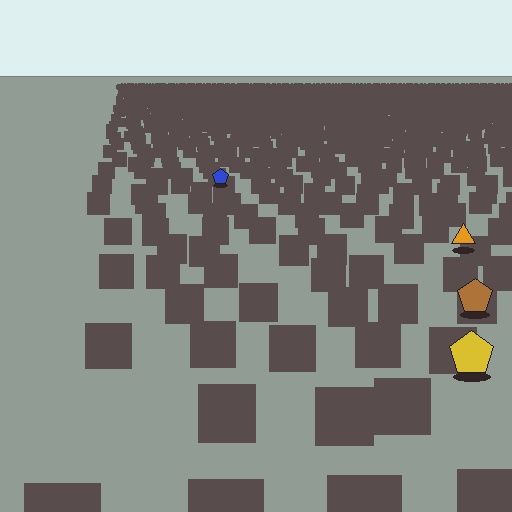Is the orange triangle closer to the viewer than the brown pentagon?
No. The brown pentagon is closer — you can tell from the texture gradient: the ground texture is coarser near it.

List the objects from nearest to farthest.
From nearest to farthest: the yellow pentagon, the brown pentagon, the orange triangle, the blue pentagon.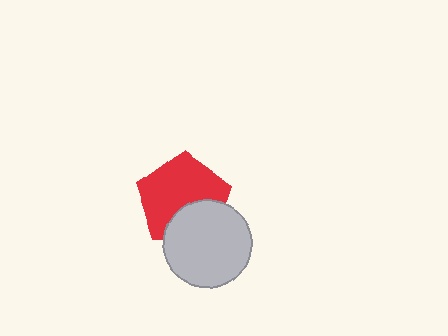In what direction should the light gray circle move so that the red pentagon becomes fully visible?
The light gray circle should move down. That is the shortest direction to clear the overlap and leave the red pentagon fully visible.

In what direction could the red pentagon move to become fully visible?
The red pentagon could move up. That would shift it out from behind the light gray circle entirely.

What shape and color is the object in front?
The object in front is a light gray circle.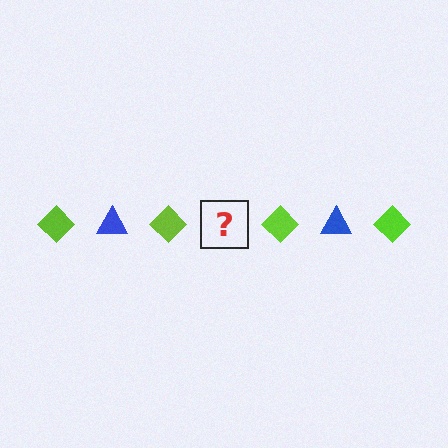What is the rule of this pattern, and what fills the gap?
The rule is that the pattern alternates between lime diamond and blue triangle. The gap should be filled with a blue triangle.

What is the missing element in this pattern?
The missing element is a blue triangle.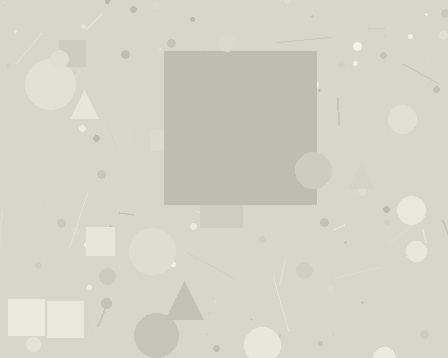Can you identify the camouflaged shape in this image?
The camouflaged shape is a square.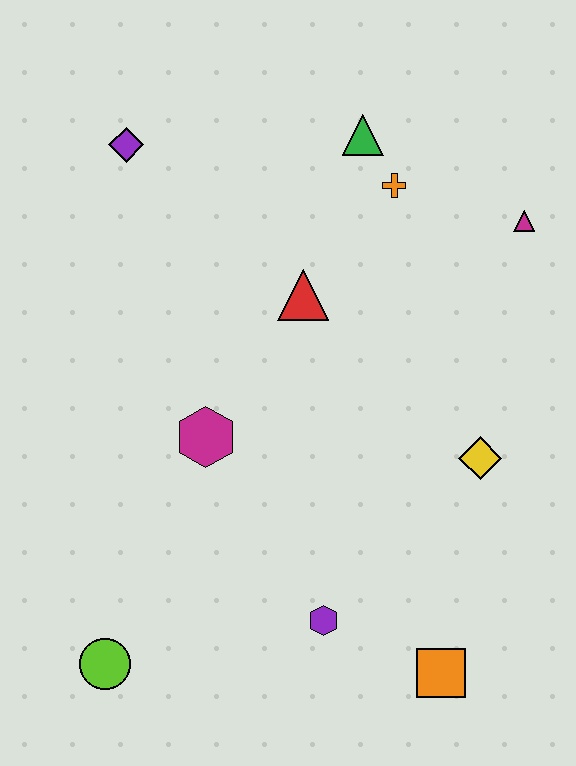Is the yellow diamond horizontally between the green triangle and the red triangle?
No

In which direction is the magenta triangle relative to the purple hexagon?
The magenta triangle is above the purple hexagon.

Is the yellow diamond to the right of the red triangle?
Yes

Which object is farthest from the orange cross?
The lime circle is farthest from the orange cross.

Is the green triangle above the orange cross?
Yes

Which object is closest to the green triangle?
The orange cross is closest to the green triangle.